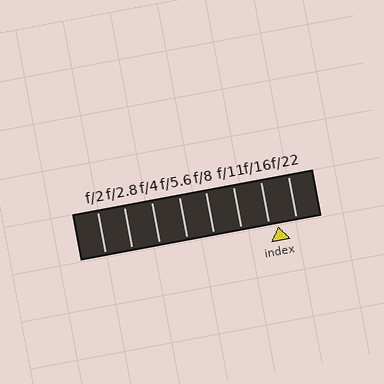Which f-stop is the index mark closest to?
The index mark is closest to f/16.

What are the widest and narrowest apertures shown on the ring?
The widest aperture shown is f/2 and the narrowest is f/22.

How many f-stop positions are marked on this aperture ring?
There are 8 f-stop positions marked.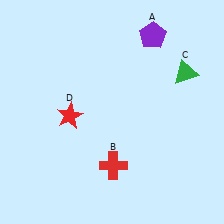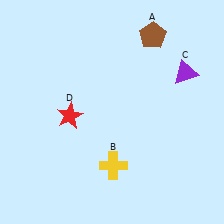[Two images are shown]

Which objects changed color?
A changed from purple to brown. B changed from red to yellow. C changed from green to purple.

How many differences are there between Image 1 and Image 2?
There are 3 differences between the two images.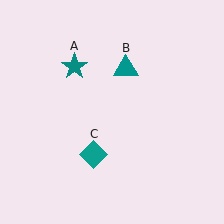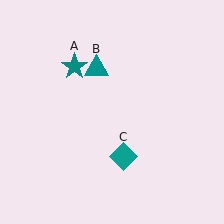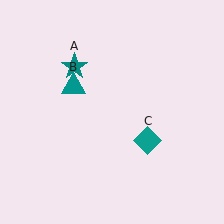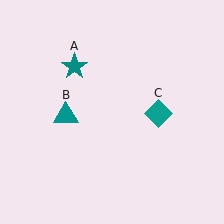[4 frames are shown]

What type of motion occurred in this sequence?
The teal triangle (object B), teal diamond (object C) rotated counterclockwise around the center of the scene.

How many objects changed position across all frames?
2 objects changed position: teal triangle (object B), teal diamond (object C).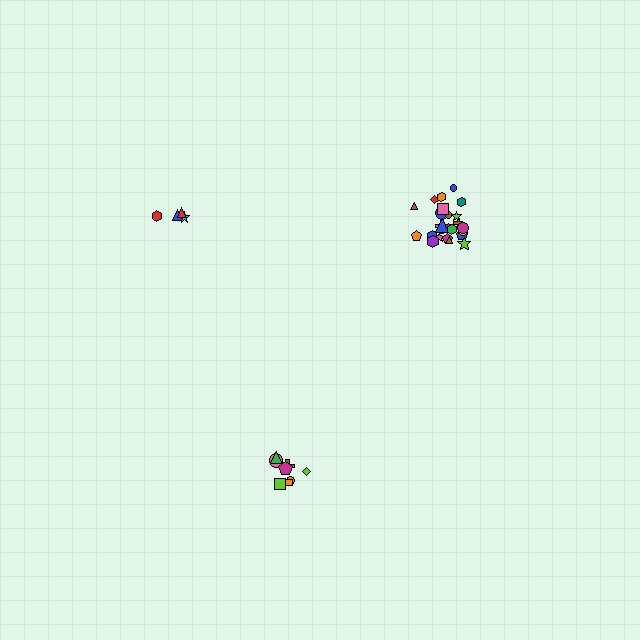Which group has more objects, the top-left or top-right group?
The top-right group.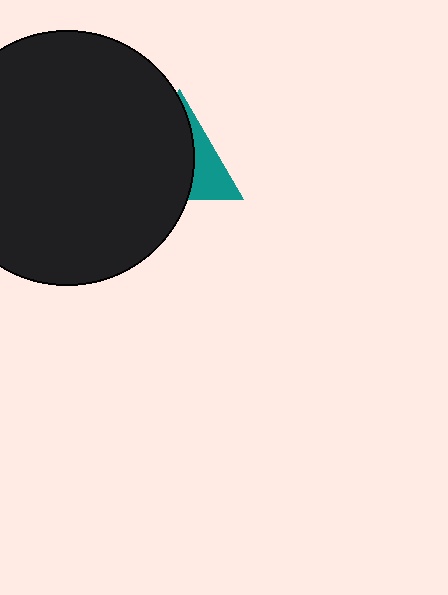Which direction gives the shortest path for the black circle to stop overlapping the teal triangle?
Moving left gives the shortest separation.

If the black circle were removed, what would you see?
You would see the complete teal triangle.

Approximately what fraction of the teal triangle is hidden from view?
Roughly 66% of the teal triangle is hidden behind the black circle.